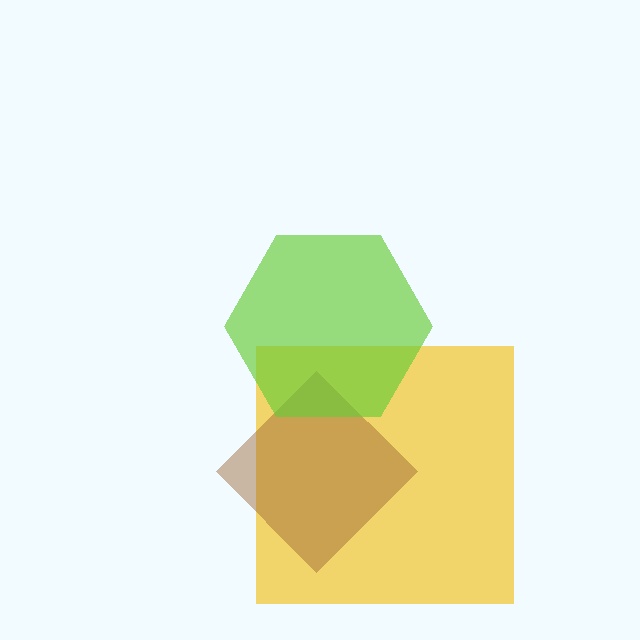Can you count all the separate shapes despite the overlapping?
Yes, there are 3 separate shapes.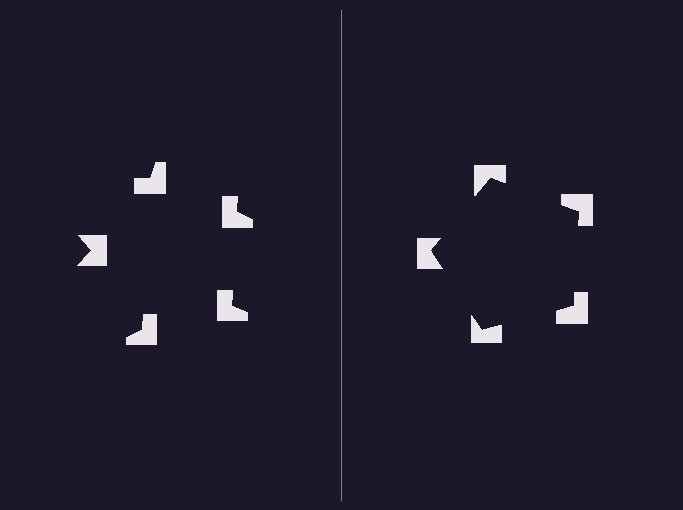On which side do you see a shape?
An illusory pentagon appears on the right side. On the left side the wedge cuts are rotated, so no coherent shape forms.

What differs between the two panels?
The notched squares are positioned identically on both sides; only the wedge orientations differ. On the right they align to a pentagon; on the left they are misaligned.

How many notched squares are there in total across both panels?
10 — 5 on each side.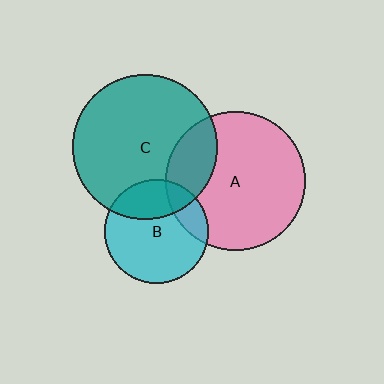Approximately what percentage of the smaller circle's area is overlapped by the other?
Approximately 20%.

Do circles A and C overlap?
Yes.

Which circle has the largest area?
Circle C (teal).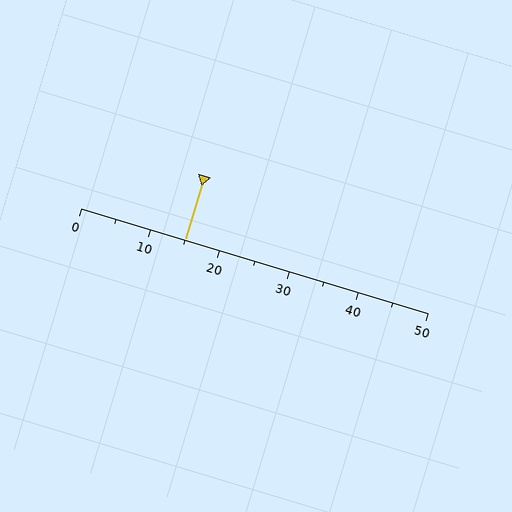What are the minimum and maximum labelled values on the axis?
The axis runs from 0 to 50.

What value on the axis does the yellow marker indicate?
The marker indicates approximately 15.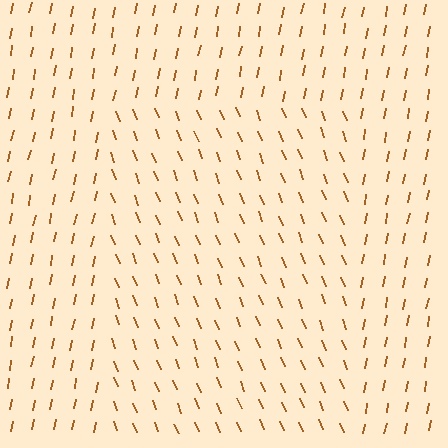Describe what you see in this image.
The image is filled with small brown line segments. A rectangle region in the image has lines oriented differently from the surrounding lines, creating a visible texture boundary.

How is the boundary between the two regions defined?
The boundary is defined purely by a change in line orientation (approximately 33 degrees difference). All lines are the same color and thickness.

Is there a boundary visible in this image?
Yes, there is a texture boundary formed by a change in line orientation.